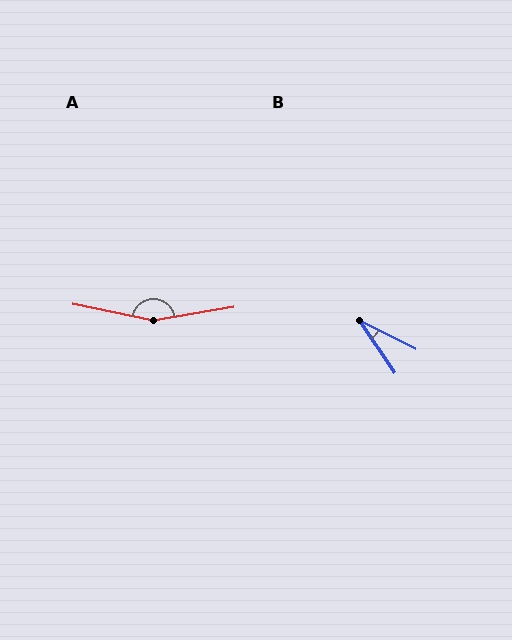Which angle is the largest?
A, at approximately 159 degrees.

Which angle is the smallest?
B, at approximately 29 degrees.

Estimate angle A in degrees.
Approximately 159 degrees.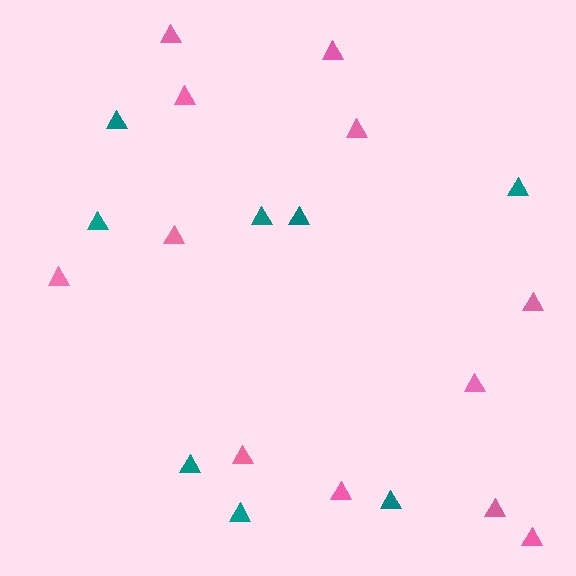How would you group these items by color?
There are 2 groups: one group of pink triangles (12) and one group of teal triangles (8).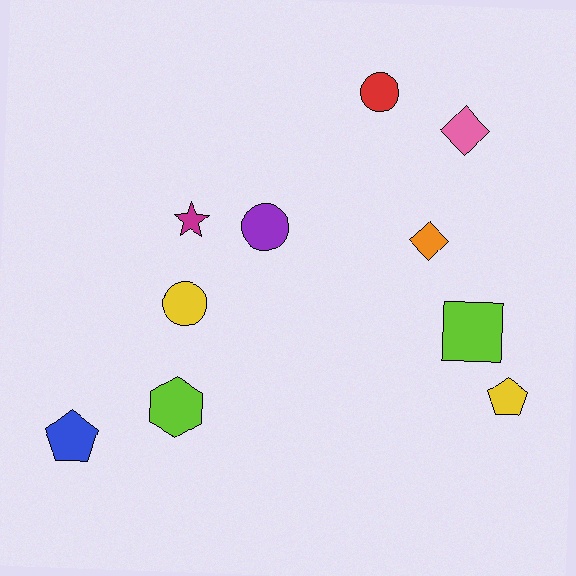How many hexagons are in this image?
There is 1 hexagon.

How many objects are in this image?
There are 10 objects.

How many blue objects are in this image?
There is 1 blue object.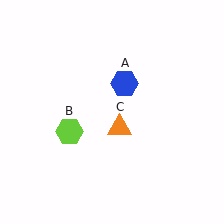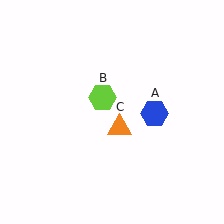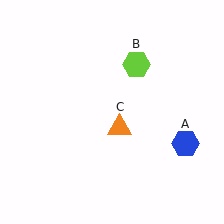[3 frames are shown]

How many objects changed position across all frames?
2 objects changed position: blue hexagon (object A), lime hexagon (object B).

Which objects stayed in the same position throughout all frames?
Orange triangle (object C) remained stationary.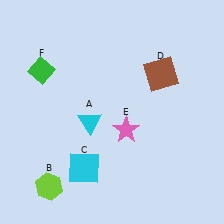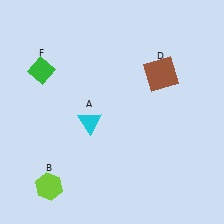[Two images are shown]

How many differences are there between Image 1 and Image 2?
There are 2 differences between the two images.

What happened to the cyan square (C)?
The cyan square (C) was removed in Image 2. It was in the bottom-left area of Image 1.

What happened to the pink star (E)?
The pink star (E) was removed in Image 2. It was in the bottom-right area of Image 1.